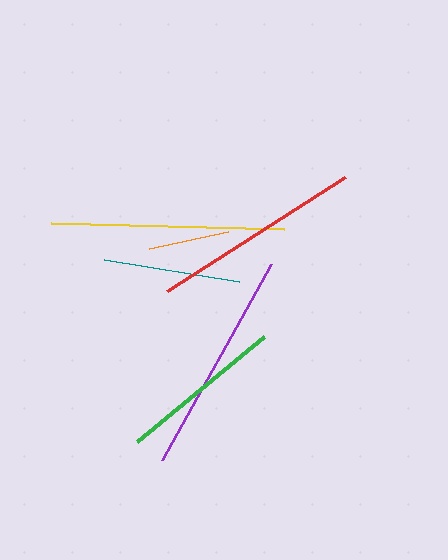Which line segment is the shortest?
The orange line is the shortest at approximately 81 pixels.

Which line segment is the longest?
The yellow line is the longest at approximately 233 pixels.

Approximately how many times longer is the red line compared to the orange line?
The red line is approximately 2.6 times the length of the orange line.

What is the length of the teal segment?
The teal segment is approximately 137 pixels long.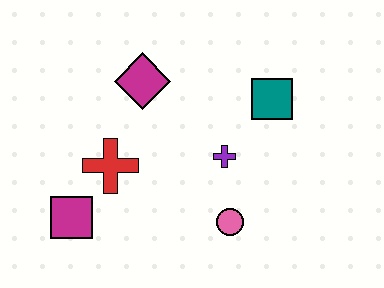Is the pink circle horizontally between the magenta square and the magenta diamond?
No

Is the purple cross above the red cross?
Yes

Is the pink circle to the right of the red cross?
Yes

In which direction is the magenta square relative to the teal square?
The magenta square is to the left of the teal square.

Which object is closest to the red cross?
The magenta square is closest to the red cross.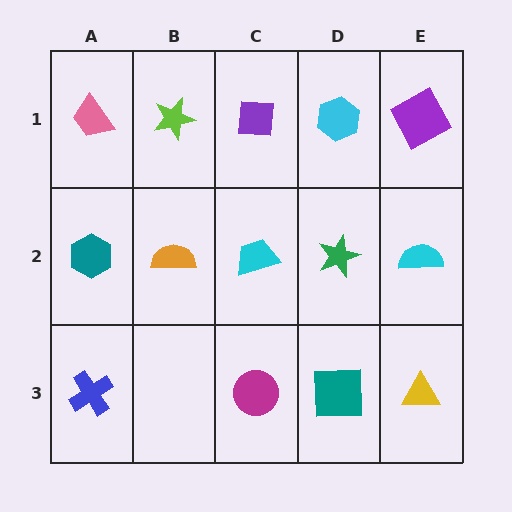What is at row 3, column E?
A yellow triangle.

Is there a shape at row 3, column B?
No, that cell is empty.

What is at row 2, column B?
An orange semicircle.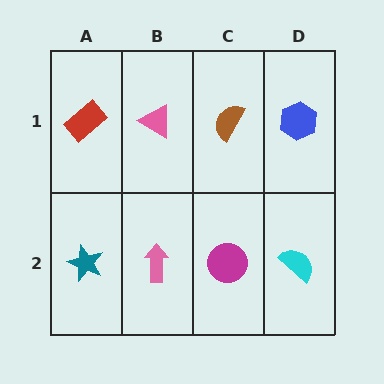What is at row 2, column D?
A cyan semicircle.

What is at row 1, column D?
A blue hexagon.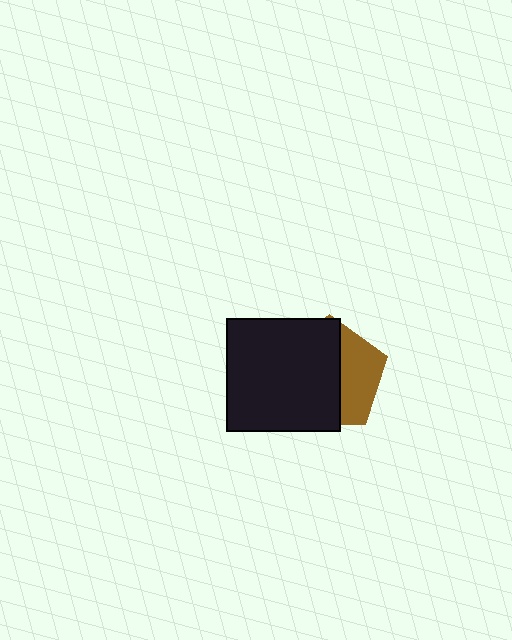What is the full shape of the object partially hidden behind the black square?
The partially hidden object is a brown pentagon.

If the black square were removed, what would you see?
You would see the complete brown pentagon.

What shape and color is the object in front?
The object in front is a black square.